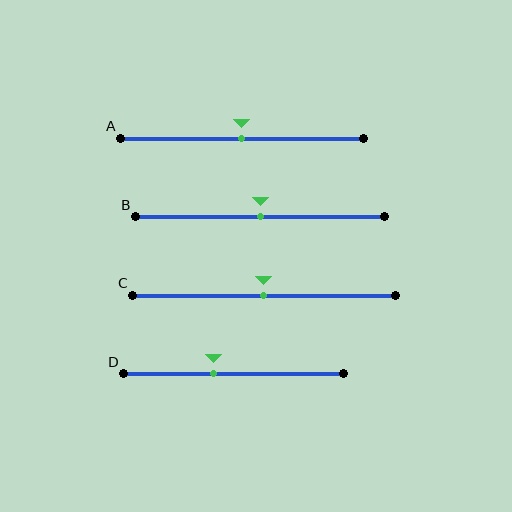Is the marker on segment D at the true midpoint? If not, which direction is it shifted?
No, the marker on segment D is shifted to the left by about 9% of the segment length.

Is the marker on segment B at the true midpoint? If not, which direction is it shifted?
Yes, the marker on segment B is at the true midpoint.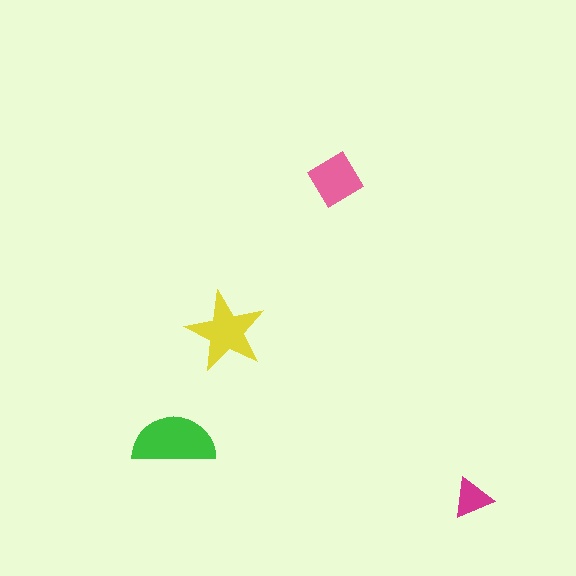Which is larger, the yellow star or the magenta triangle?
The yellow star.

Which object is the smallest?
The magenta triangle.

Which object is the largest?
The green semicircle.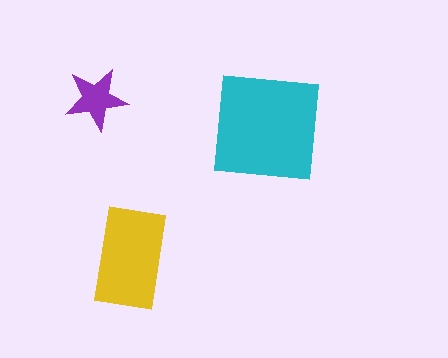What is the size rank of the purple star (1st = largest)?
3rd.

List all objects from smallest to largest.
The purple star, the yellow rectangle, the cyan square.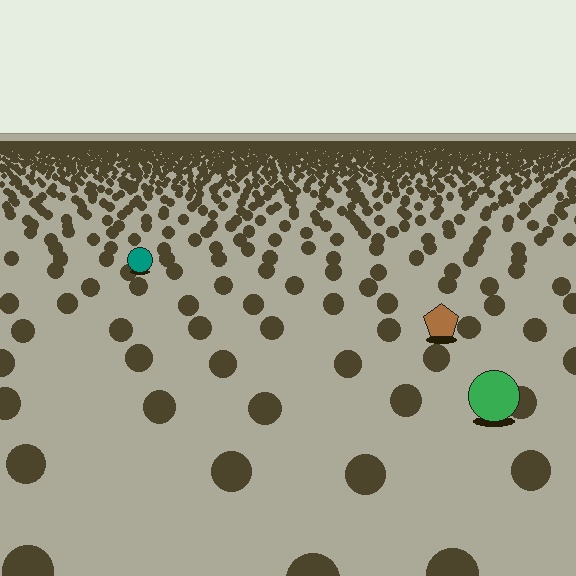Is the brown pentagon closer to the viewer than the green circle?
No. The green circle is closer — you can tell from the texture gradient: the ground texture is coarser near it.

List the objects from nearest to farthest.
From nearest to farthest: the green circle, the brown pentagon, the teal circle.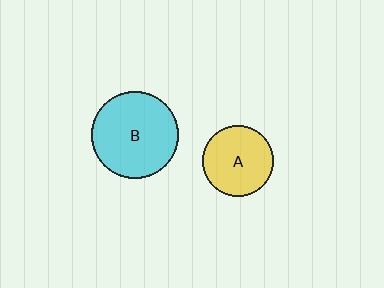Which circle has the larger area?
Circle B (cyan).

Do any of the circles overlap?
No, none of the circles overlap.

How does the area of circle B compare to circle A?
Approximately 1.5 times.